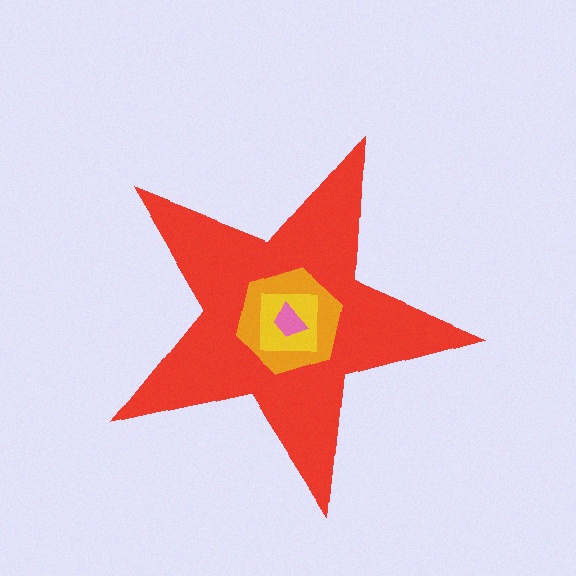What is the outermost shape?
The red star.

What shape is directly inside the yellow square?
The pink trapezoid.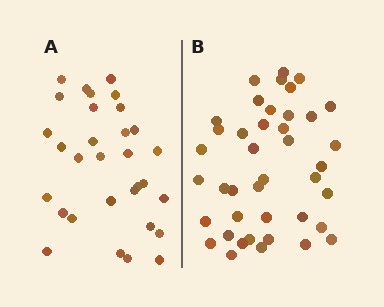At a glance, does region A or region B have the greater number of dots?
Region B (the right region) has more dots.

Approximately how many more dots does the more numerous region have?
Region B has roughly 10 or so more dots than region A.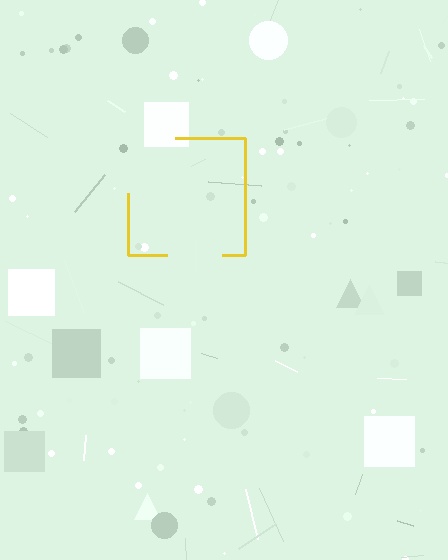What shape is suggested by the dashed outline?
The dashed outline suggests a square.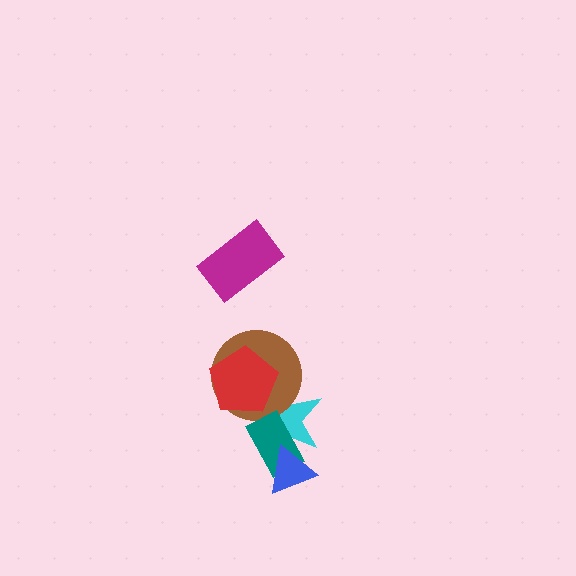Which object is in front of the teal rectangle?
The blue triangle is in front of the teal rectangle.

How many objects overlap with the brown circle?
2 objects overlap with the brown circle.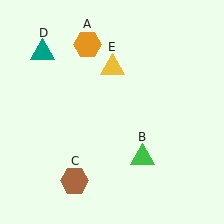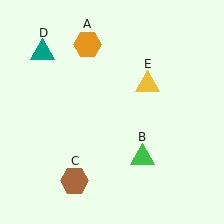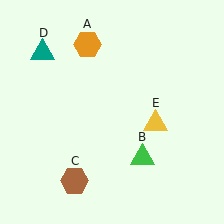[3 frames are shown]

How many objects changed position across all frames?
1 object changed position: yellow triangle (object E).